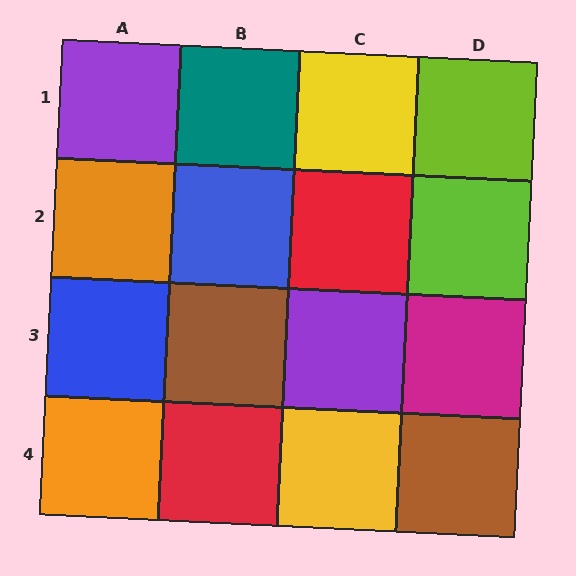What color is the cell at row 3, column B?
Brown.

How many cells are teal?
1 cell is teal.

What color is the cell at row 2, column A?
Orange.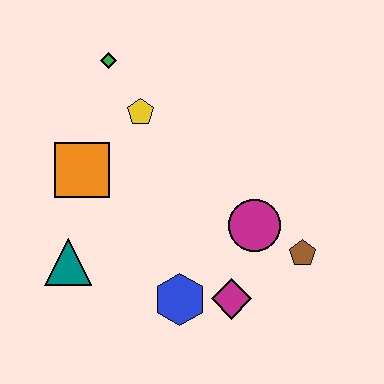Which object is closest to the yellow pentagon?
The green diamond is closest to the yellow pentagon.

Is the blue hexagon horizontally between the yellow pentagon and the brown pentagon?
Yes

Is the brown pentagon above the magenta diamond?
Yes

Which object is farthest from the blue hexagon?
The green diamond is farthest from the blue hexagon.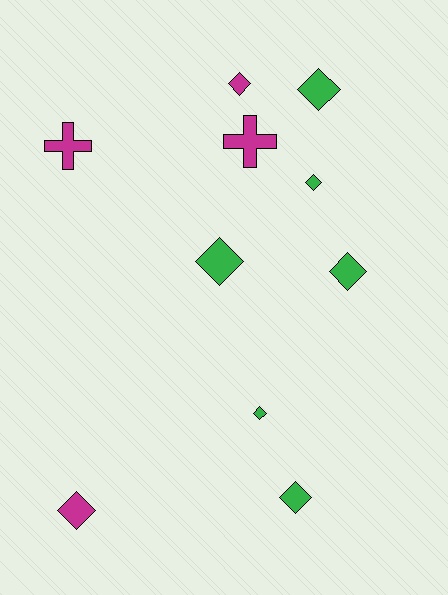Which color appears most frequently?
Green, with 6 objects.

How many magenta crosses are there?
There are 2 magenta crosses.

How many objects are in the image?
There are 10 objects.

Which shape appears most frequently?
Diamond, with 8 objects.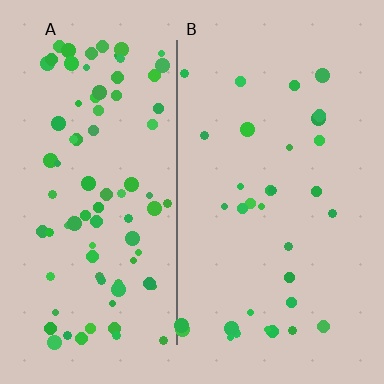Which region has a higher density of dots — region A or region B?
A (the left).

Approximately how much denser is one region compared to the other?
Approximately 2.6× — region A over region B.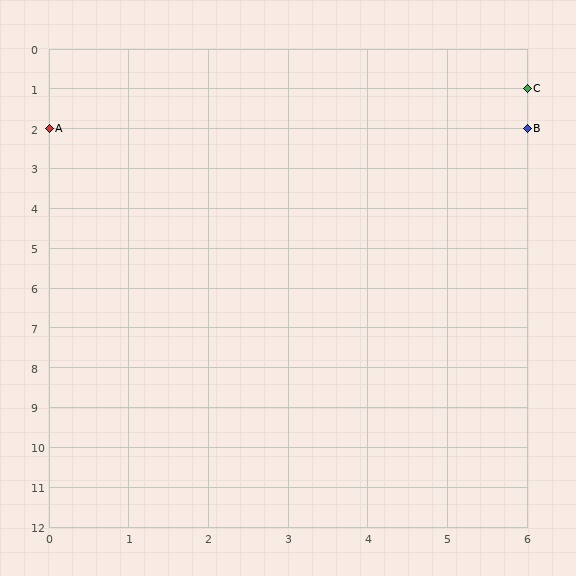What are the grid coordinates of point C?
Point C is at grid coordinates (6, 1).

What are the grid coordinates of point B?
Point B is at grid coordinates (6, 2).